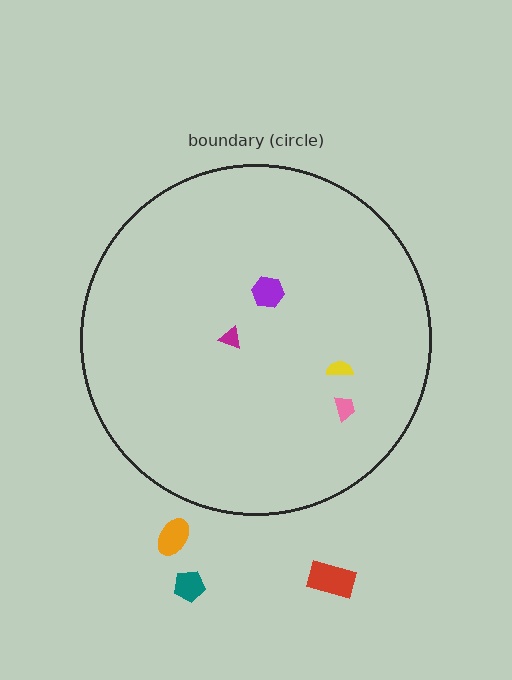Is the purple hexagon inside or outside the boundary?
Inside.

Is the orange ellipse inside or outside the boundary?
Outside.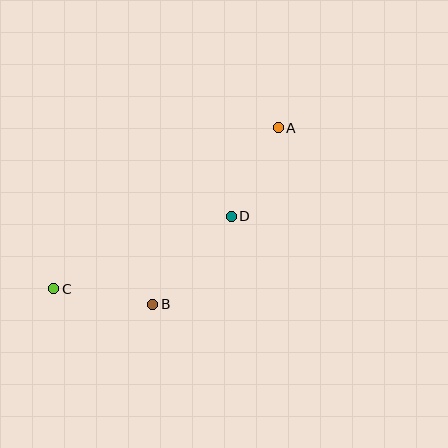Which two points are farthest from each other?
Points A and C are farthest from each other.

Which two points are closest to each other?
Points B and C are closest to each other.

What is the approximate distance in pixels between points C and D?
The distance between C and D is approximately 192 pixels.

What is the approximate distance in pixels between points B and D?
The distance between B and D is approximately 118 pixels.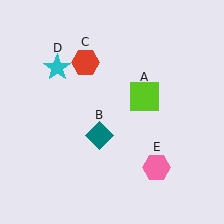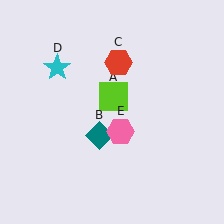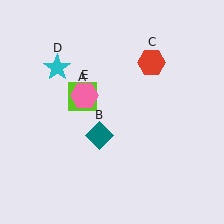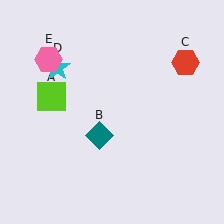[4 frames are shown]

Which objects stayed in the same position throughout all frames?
Teal diamond (object B) and cyan star (object D) remained stationary.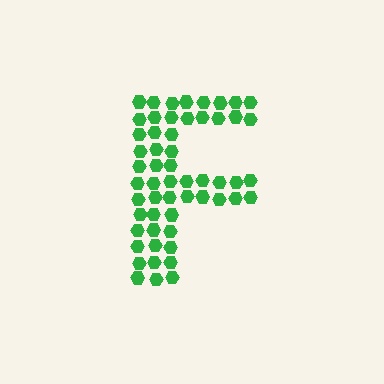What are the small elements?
The small elements are hexagons.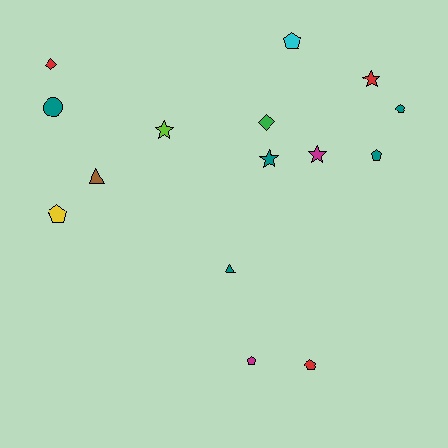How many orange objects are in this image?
There are no orange objects.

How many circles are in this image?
There is 1 circle.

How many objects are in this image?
There are 15 objects.